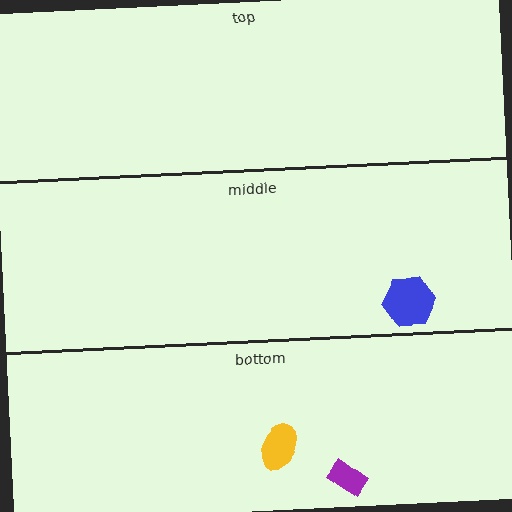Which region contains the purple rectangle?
The bottom region.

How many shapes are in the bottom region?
2.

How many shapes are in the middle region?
1.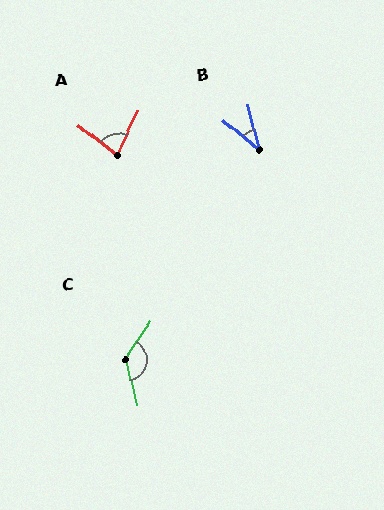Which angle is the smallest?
B, at approximately 36 degrees.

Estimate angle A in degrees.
Approximately 77 degrees.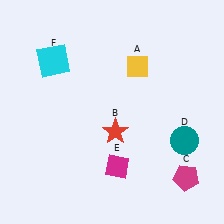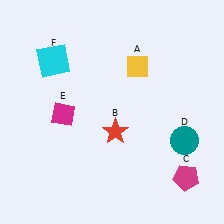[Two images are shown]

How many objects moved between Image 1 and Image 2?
1 object moved between the two images.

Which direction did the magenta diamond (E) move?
The magenta diamond (E) moved left.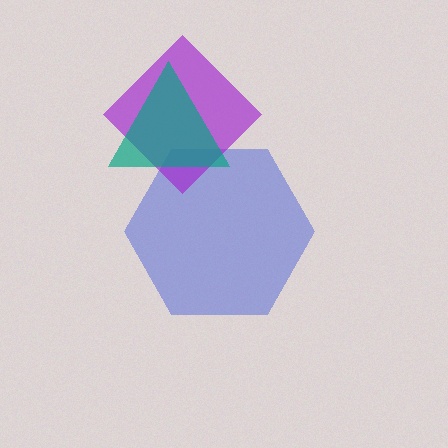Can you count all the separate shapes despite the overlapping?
Yes, there are 3 separate shapes.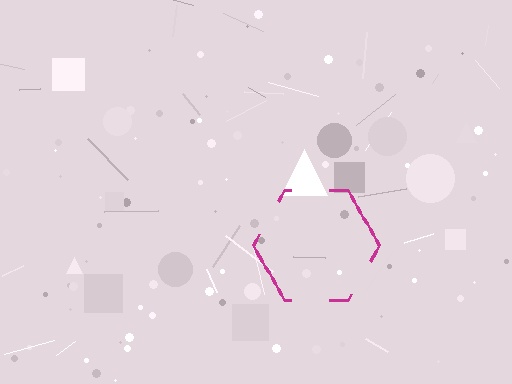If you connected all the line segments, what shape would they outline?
They would outline a hexagon.